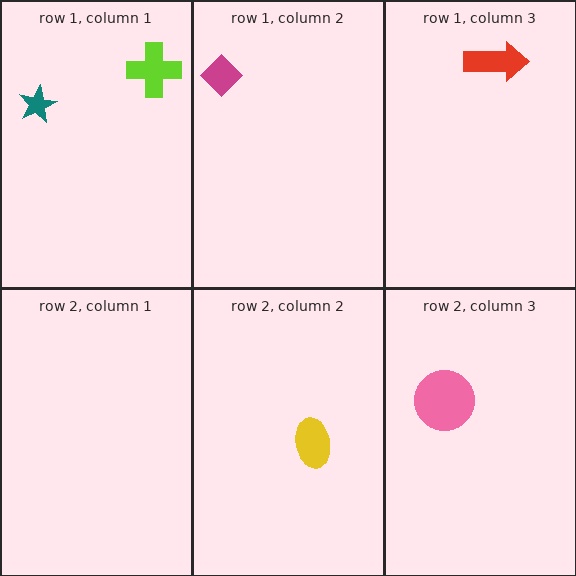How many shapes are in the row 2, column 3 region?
1.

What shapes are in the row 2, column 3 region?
The pink circle.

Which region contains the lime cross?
The row 1, column 1 region.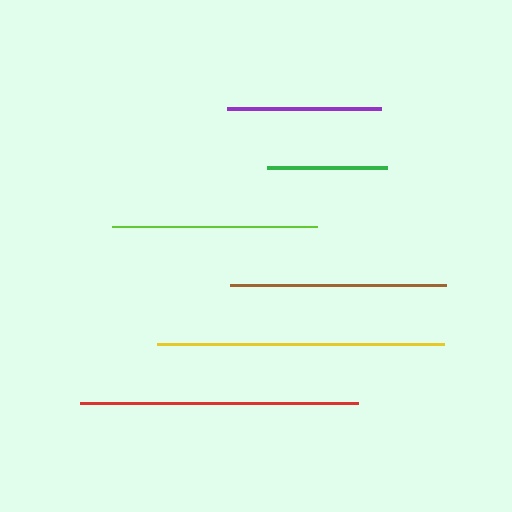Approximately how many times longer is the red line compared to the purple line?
The red line is approximately 1.8 times the length of the purple line.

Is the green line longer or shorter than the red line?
The red line is longer than the green line.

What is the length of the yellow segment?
The yellow segment is approximately 287 pixels long.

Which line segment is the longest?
The yellow line is the longest at approximately 287 pixels.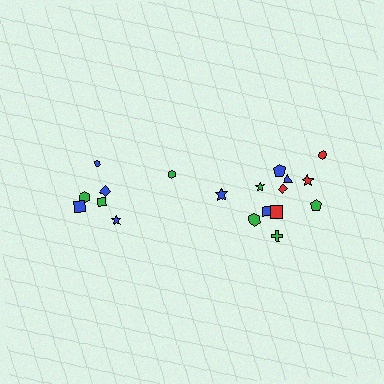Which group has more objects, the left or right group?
The right group.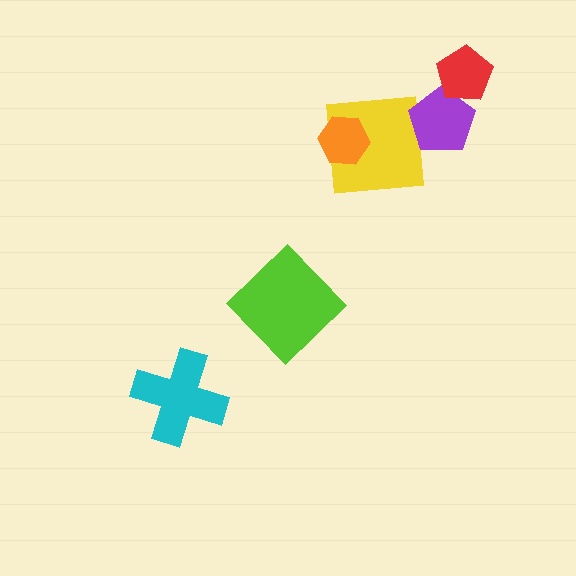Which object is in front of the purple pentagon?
The red pentagon is in front of the purple pentagon.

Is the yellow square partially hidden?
Yes, it is partially covered by another shape.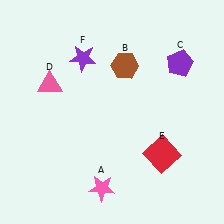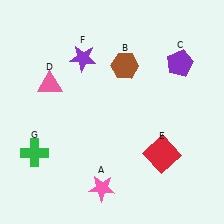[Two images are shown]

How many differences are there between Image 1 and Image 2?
There is 1 difference between the two images.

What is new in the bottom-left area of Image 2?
A green cross (G) was added in the bottom-left area of Image 2.